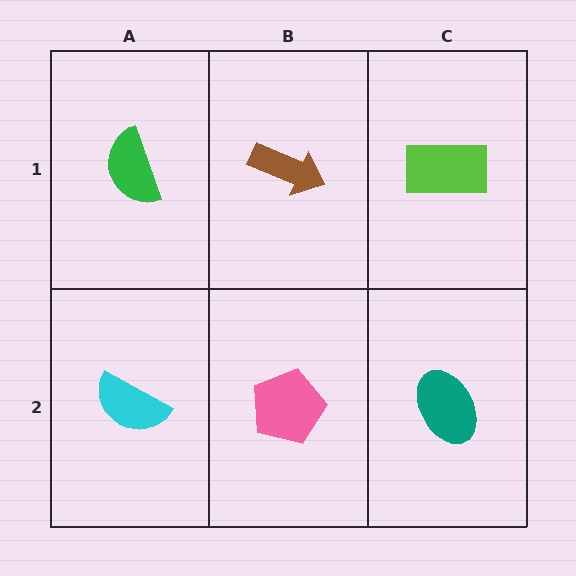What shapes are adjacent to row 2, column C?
A lime rectangle (row 1, column C), a pink pentagon (row 2, column B).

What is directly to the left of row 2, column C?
A pink pentagon.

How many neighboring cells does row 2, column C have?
2.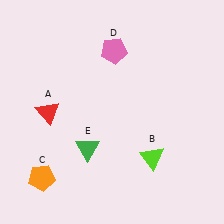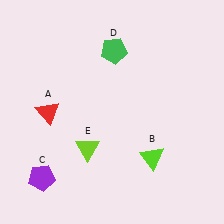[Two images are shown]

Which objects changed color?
C changed from orange to purple. D changed from pink to green. E changed from green to lime.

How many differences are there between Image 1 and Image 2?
There are 3 differences between the two images.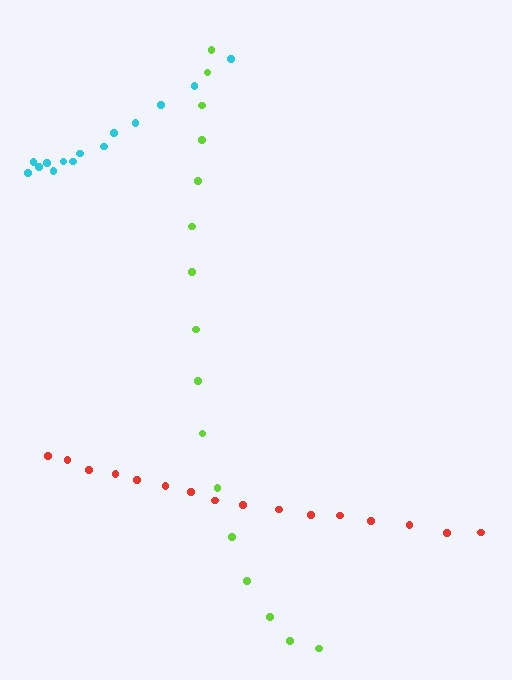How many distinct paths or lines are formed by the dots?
There are 3 distinct paths.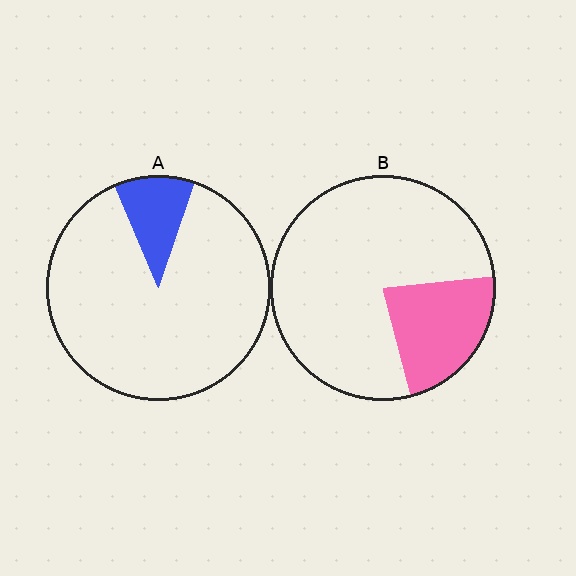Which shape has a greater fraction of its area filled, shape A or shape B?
Shape B.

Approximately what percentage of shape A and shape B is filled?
A is approximately 10% and B is approximately 25%.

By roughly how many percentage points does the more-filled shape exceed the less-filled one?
By roughly 10 percentage points (B over A).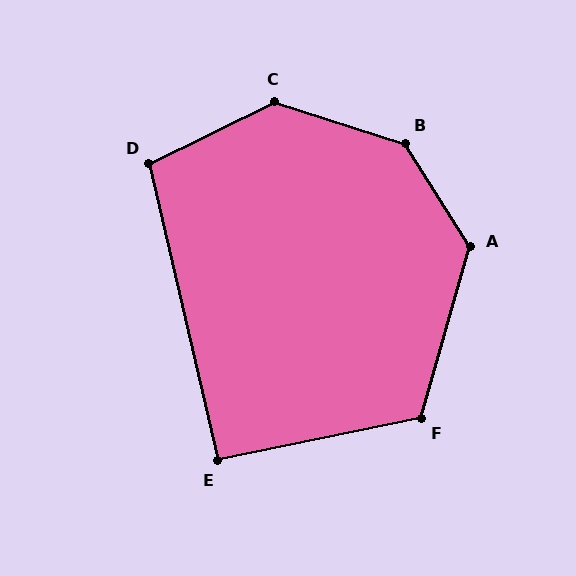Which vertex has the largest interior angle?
B, at approximately 139 degrees.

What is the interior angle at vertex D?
Approximately 103 degrees (obtuse).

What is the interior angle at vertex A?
Approximately 132 degrees (obtuse).